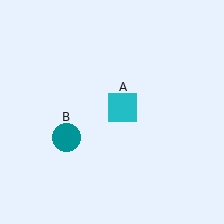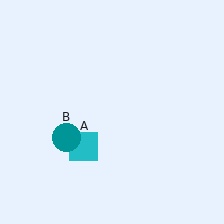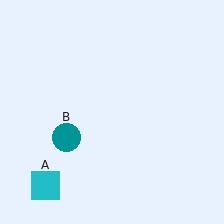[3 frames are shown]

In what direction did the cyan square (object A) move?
The cyan square (object A) moved down and to the left.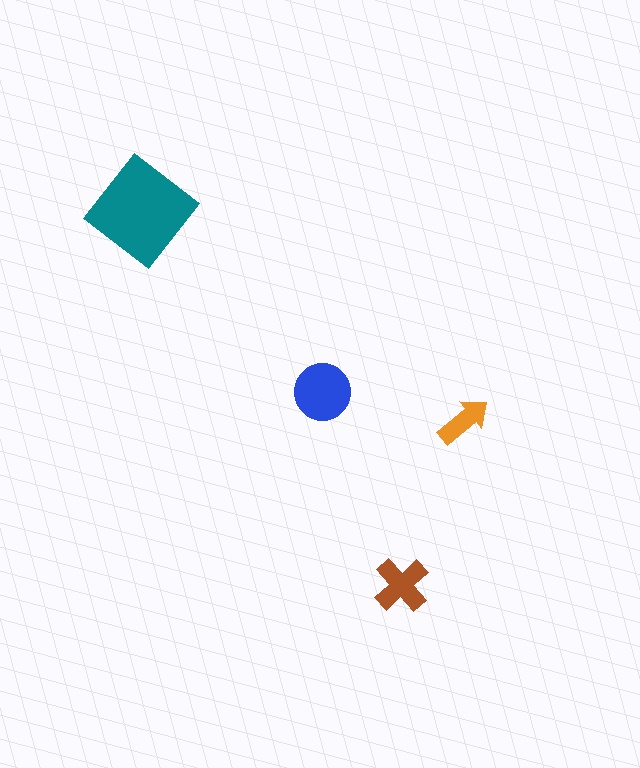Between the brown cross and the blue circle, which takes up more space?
The blue circle.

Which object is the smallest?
The orange arrow.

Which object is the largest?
The teal diamond.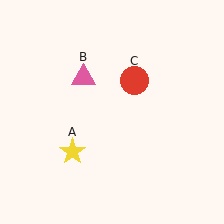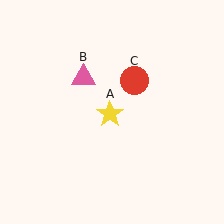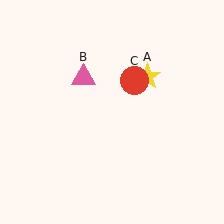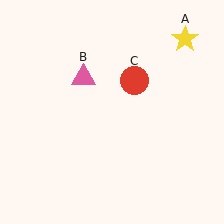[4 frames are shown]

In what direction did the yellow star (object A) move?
The yellow star (object A) moved up and to the right.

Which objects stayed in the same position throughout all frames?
Pink triangle (object B) and red circle (object C) remained stationary.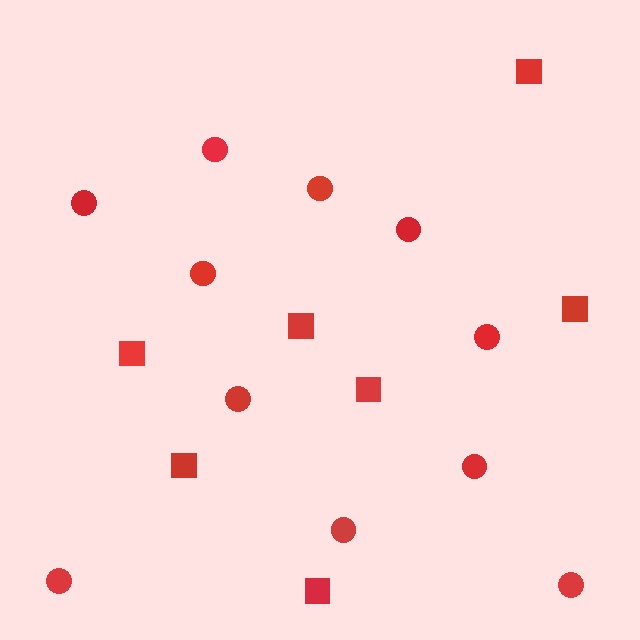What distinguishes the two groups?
There are 2 groups: one group of circles (11) and one group of squares (7).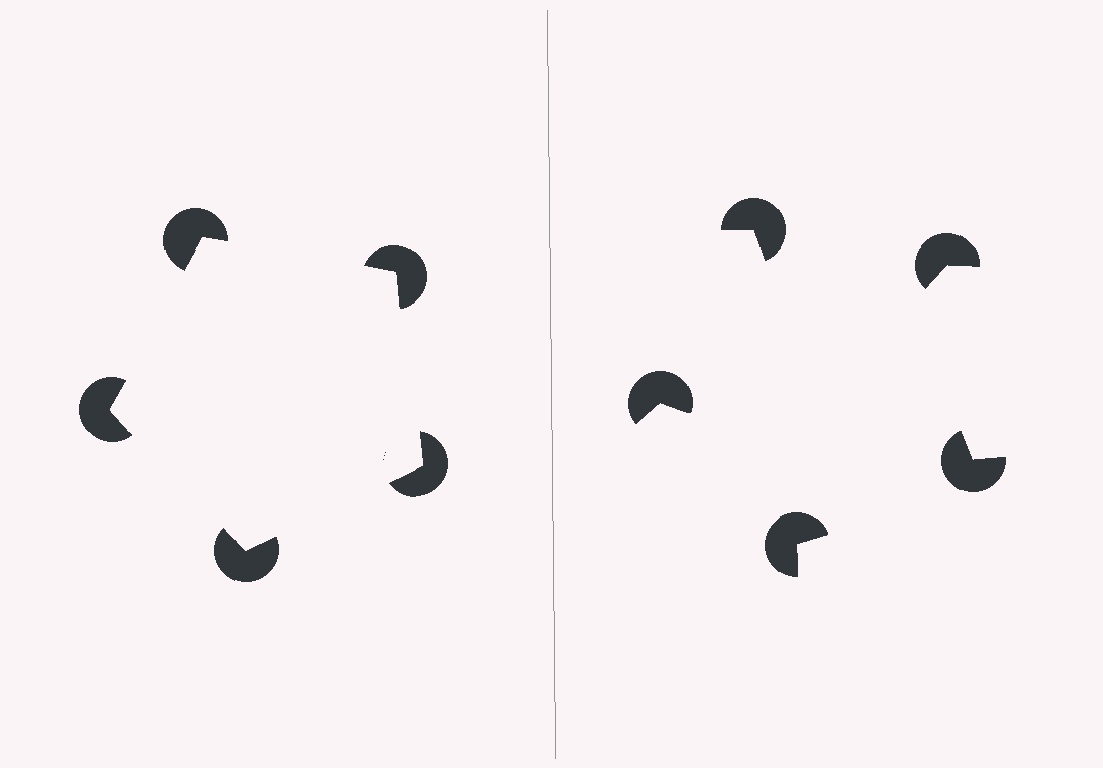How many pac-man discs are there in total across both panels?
10 — 5 on each side.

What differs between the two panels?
The pac-man discs are positioned identically on both sides; only the wedge orientations differ. On the left they align to a pentagon; on the right they are misaligned.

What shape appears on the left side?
An illusory pentagon.